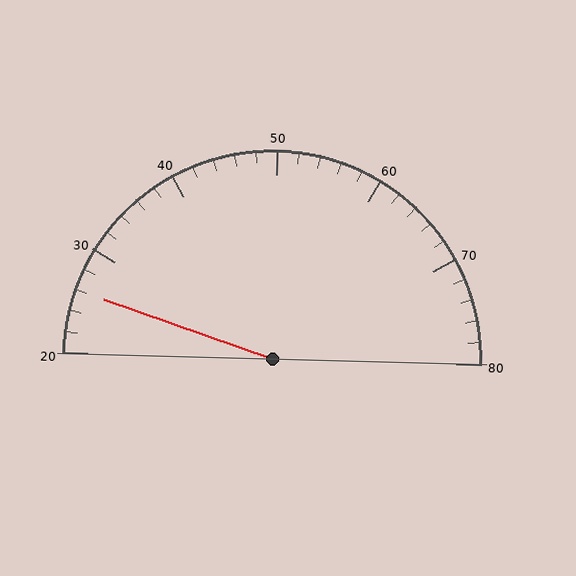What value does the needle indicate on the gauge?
The needle indicates approximately 26.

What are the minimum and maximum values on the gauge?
The gauge ranges from 20 to 80.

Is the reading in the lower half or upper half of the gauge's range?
The reading is in the lower half of the range (20 to 80).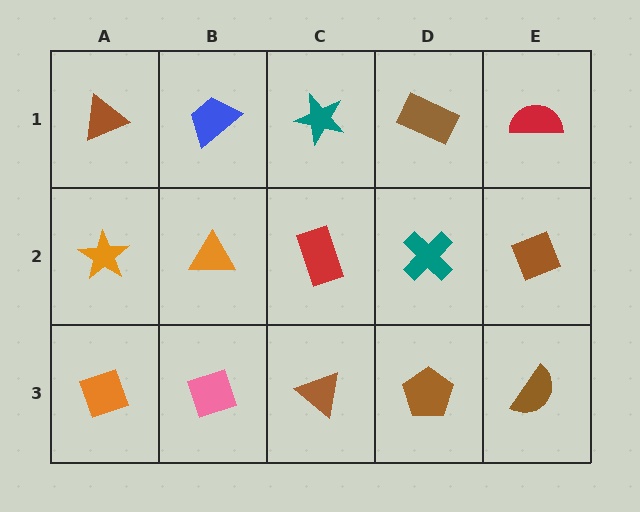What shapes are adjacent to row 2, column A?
A brown triangle (row 1, column A), an orange diamond (row 3, column A), an orange triangle (row 2, column B).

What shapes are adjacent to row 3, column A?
An orange star (row 2, column A), a pink diamond (row 3, column B).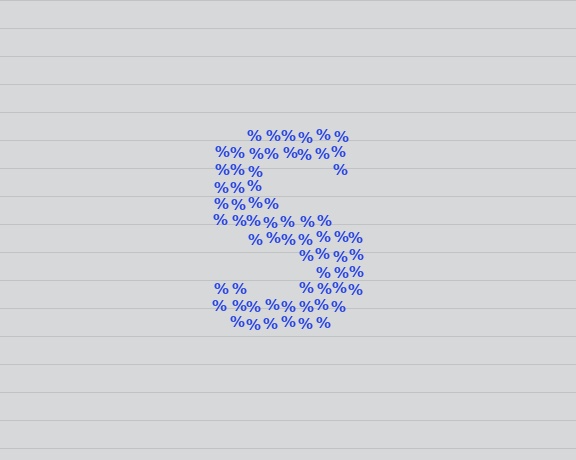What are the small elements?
The small elements are percent signs.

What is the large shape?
The large shape is the letter S.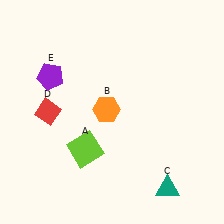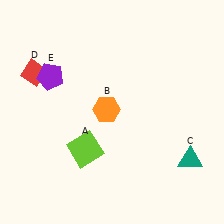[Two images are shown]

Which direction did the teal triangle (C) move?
The teal triangle (C) moved up.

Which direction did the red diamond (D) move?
The red diamond (D) moved up.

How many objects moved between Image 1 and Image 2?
2 objects moved between the two images.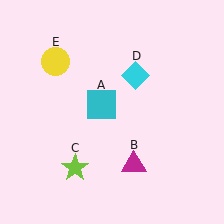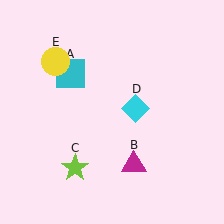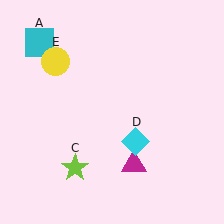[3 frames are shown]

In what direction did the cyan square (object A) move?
The cyan square (object A) moved up and to the left.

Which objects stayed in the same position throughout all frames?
Magenta triangle (object B) and lime star (object C) and yellow circle (object E) remained stationary.